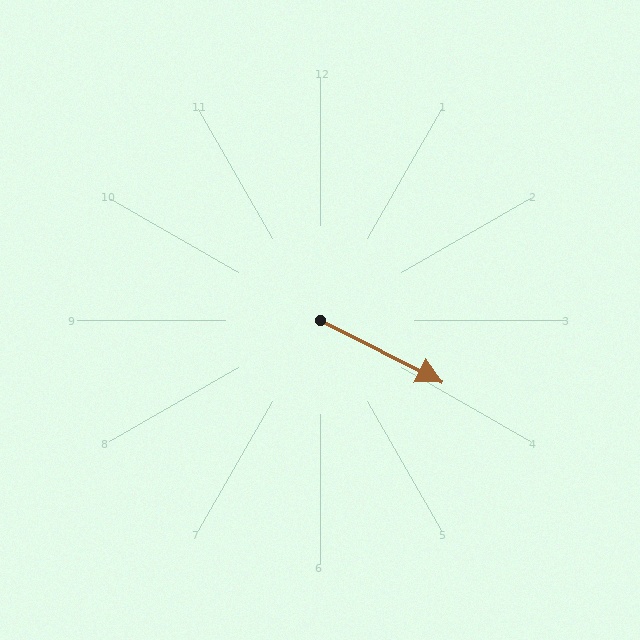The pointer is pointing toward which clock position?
Roughly 4 o'clock.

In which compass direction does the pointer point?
Southeast.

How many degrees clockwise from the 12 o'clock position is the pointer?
Approximately 117 degrees.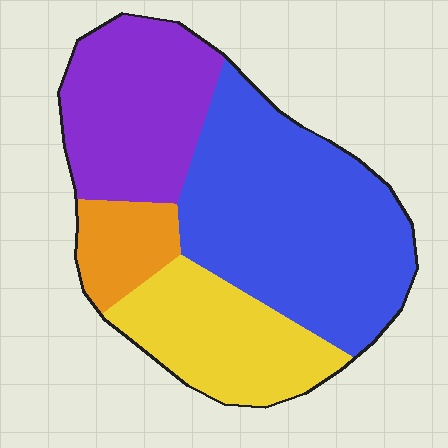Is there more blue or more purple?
Blue.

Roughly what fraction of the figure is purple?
Purple covers 25% of the figure.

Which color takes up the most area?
Blue, at roughly 45%.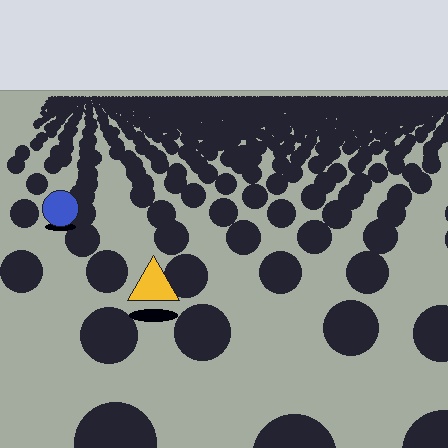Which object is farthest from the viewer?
The blue circle is farthest from the viewer. It appears smaller and the ground texture around it is denser.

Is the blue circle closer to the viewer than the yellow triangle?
No. The yellow triangle is closer — you can tell from the texture gradient: the ground texture is coarser near it.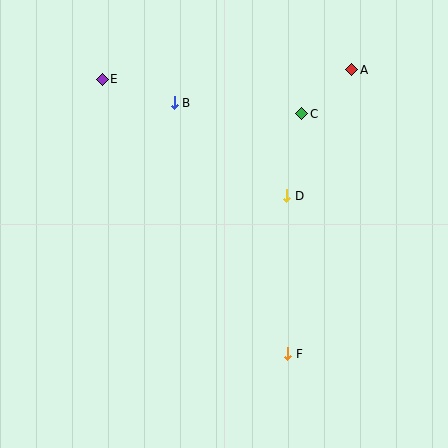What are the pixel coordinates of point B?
Point B is at (174, 103).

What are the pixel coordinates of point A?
Point A is at (352, 70).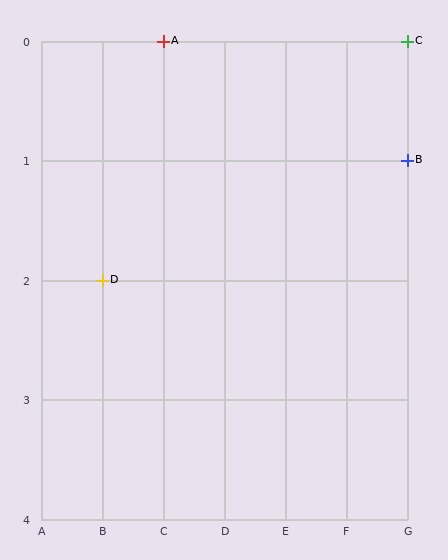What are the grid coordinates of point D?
Point D is at grid coordinates (B, 2).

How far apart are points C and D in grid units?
Points C and D are 5 columns and 2 rows apart (about 5.4 grid units diagonally).